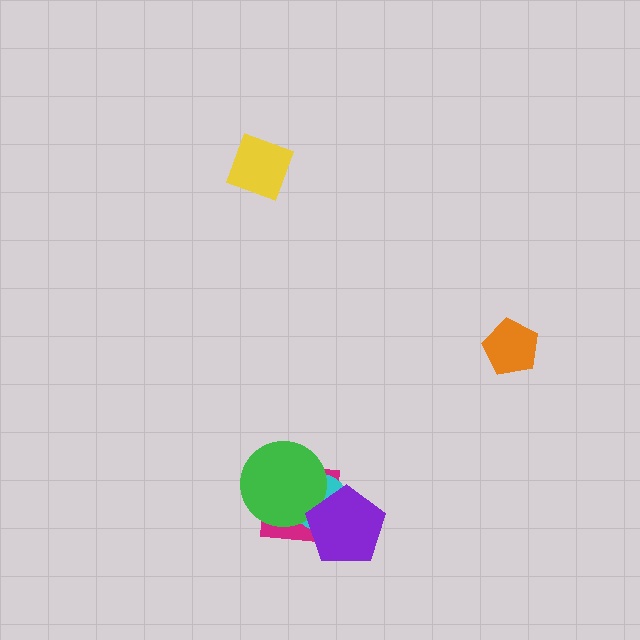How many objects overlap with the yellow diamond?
0 objects overlap with the yellow diamond.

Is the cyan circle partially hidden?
Yes, it is partially covered by another shape.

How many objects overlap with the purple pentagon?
3 objects overlap with the purple pentagon.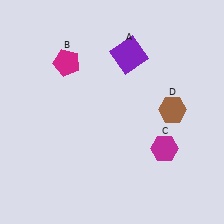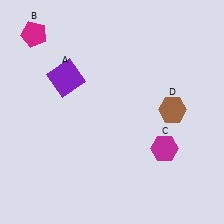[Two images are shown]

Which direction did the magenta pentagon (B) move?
The magenta pentagon (B) moved left.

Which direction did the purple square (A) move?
The purple square (A) moved left.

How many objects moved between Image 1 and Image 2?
2 objects moved between the two images.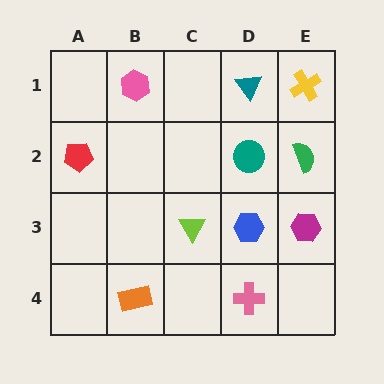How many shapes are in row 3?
3 shapes.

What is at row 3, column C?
A lime triangle.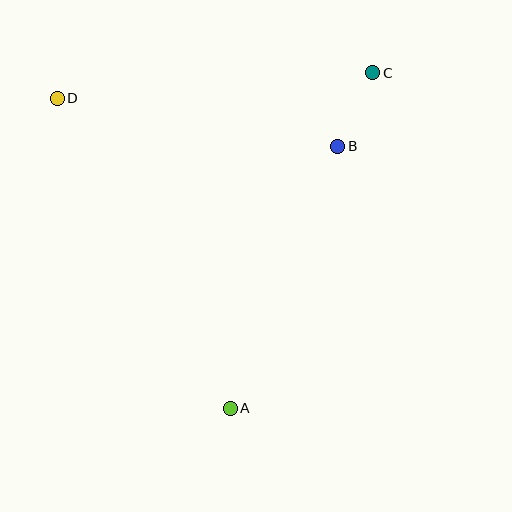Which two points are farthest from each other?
Points A and C are farthest from each other.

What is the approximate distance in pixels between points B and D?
The distance between B and D is approximately 284 pixels.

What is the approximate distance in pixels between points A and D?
The distance between A and D is approximately 355 pixels.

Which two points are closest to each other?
Points B and C are closest to each other.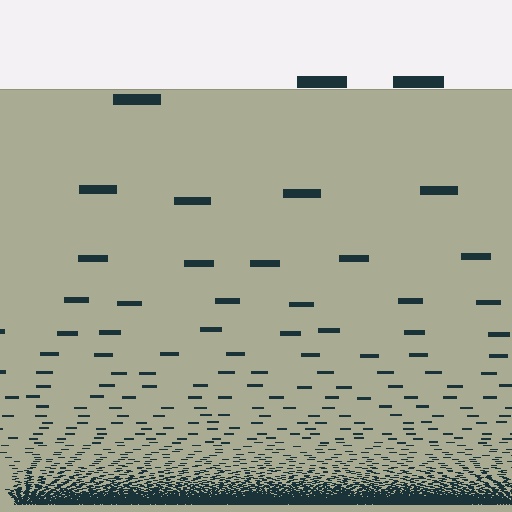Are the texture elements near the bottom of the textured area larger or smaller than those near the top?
Smaller. The gradient is inverted — elements near the bottom are smaller and denser.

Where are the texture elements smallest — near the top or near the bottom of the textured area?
Near the bottom.